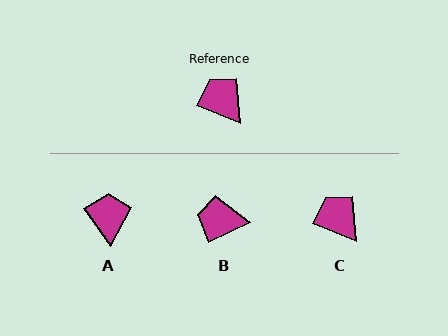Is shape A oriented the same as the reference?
No, it is off by about 33 degrees.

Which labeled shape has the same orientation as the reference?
C.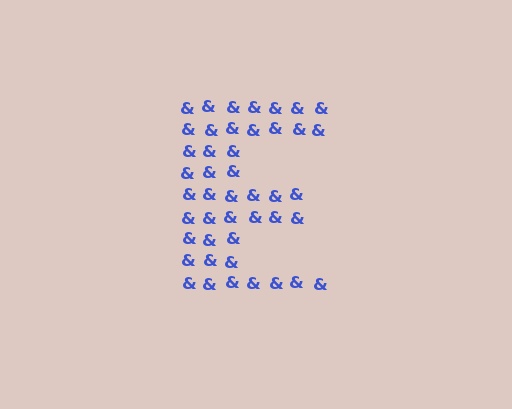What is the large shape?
The large shape is the letter E.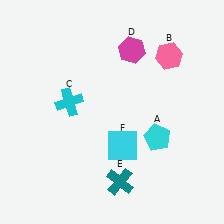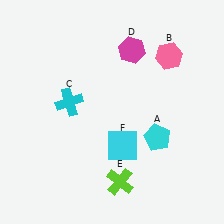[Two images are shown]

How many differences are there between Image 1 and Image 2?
There is 1 difference between the two images.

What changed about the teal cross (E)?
In Image 1, E is teal. In Image 2, it changed to lime.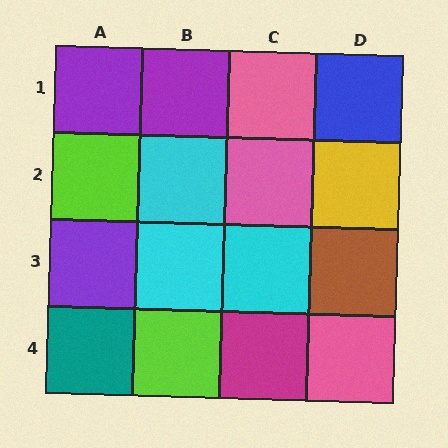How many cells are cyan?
3 cells are cyan.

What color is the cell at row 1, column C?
Pink.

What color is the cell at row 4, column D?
Pink.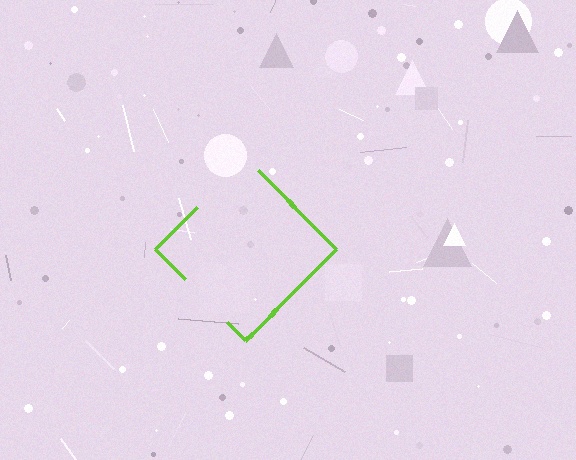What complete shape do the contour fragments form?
The contour fragments form a diamond.